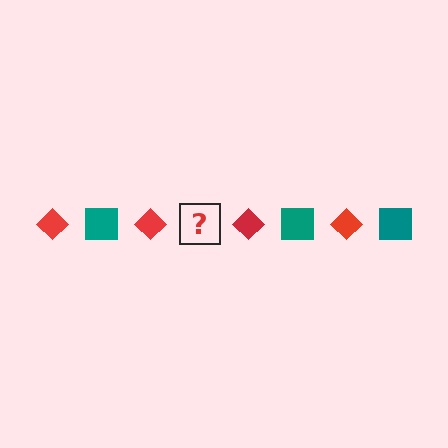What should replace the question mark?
The question mark should be replaced with a teal square.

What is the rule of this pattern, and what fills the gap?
The rule is that the pattern alternates between red diamond and teal square. The gap should be filled with a teal square.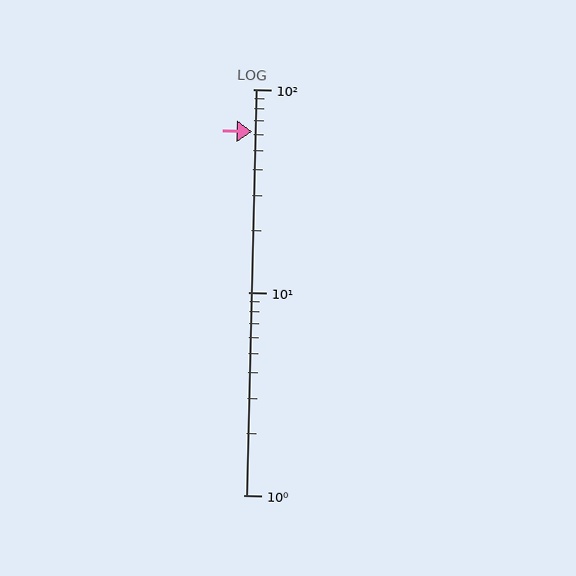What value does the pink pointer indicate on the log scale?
The pointer indicates approximately 62.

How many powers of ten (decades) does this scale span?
The scale spans 2 decades, from 1 to 100.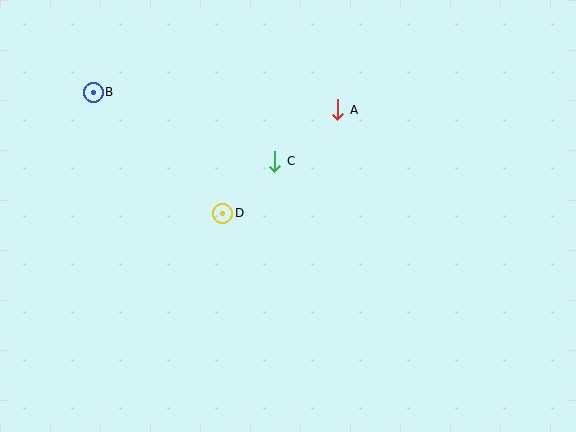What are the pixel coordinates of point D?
Point D is at (223, 213).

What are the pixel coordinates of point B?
Point B is at (93, 92).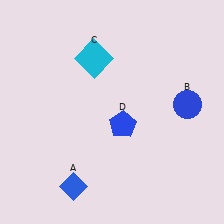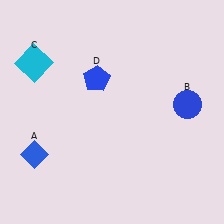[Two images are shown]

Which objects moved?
The objects that moved are: the blue diamond (A), the cyan square (C), the blue pentagon (D).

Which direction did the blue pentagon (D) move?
The blue pentagon (D) moved up.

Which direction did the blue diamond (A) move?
The blue diamond (A) moved left.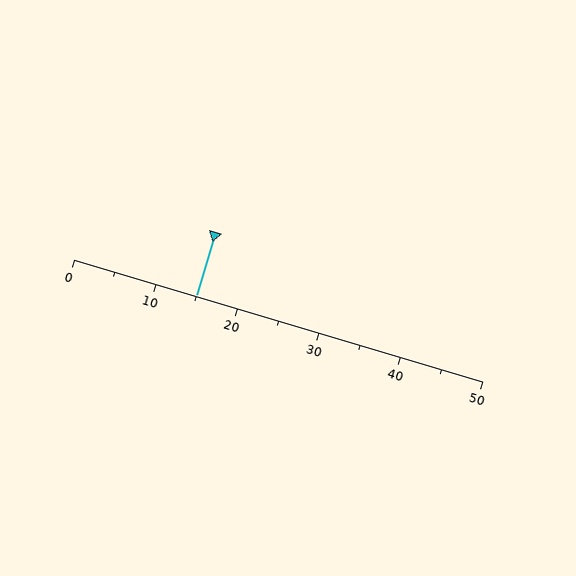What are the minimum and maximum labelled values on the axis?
The axis runs from 0 to 50.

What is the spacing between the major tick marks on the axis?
The major ticks are spaced 10 apart.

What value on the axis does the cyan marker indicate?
The marker indicates approximately 15.